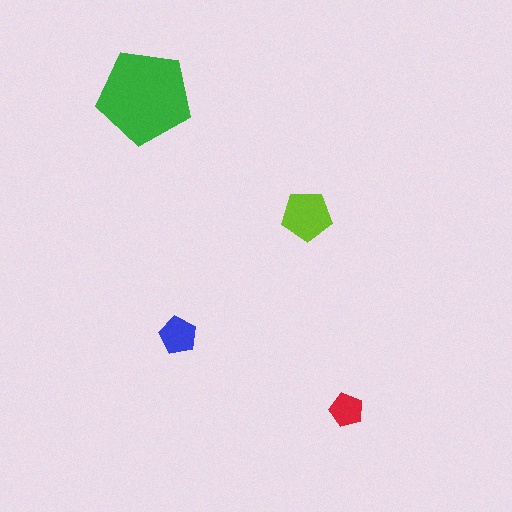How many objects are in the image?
There are 4 objects in the image.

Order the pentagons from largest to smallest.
the green one, the lime one, the blue one, the red one.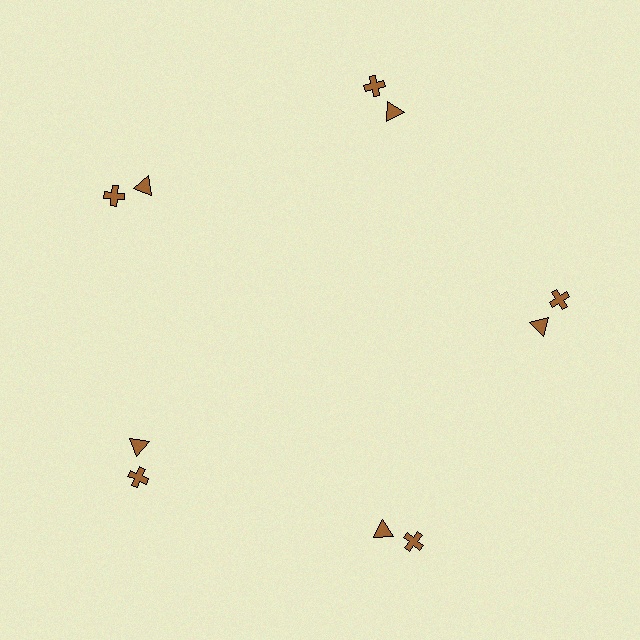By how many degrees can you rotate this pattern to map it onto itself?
The pattern maps onto itself every 72 degrees of rotation.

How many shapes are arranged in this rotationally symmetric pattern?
There are 10 shapes, arranged in 5 groups of 2.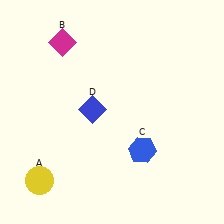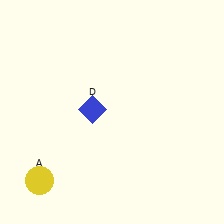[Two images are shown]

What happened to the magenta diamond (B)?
The magenta diamond (B) was removed in Image 2. It was in the top-left area of Image 1.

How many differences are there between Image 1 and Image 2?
There are 2 differences between the two images.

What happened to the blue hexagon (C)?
The blue hexagon (C) was removed in Image 2. It was in the bottom-right area of Image 1.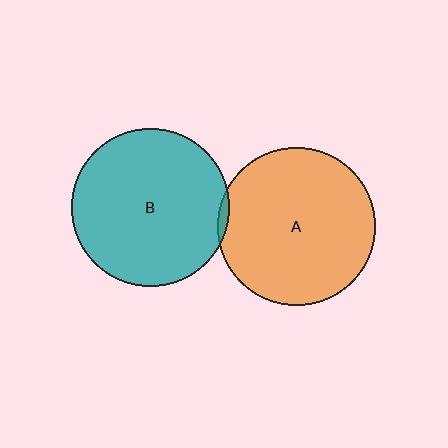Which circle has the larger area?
Circle A (orange).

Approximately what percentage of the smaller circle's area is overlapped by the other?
Approximately 5%.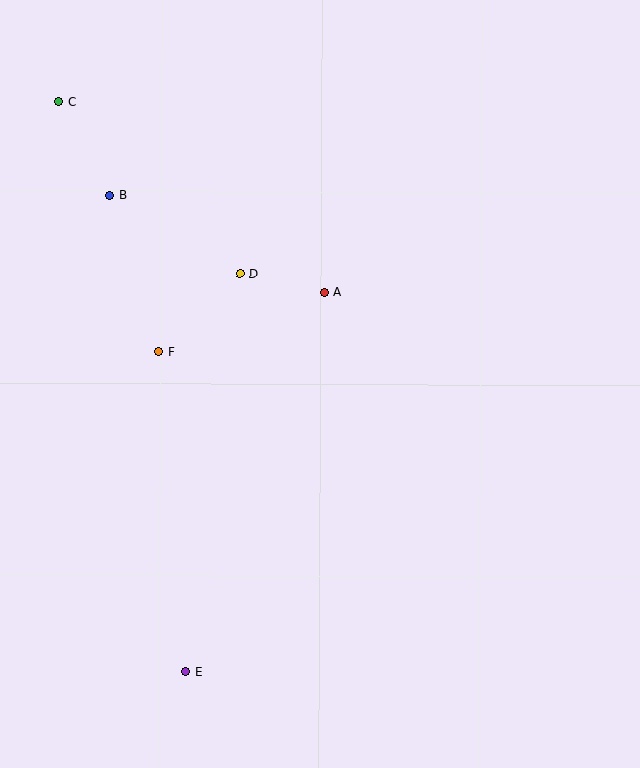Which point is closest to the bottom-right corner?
Point E is closest to the bottom-right corner.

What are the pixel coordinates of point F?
Point F is at (159, 352).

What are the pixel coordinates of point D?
Point D is at (240, 273).